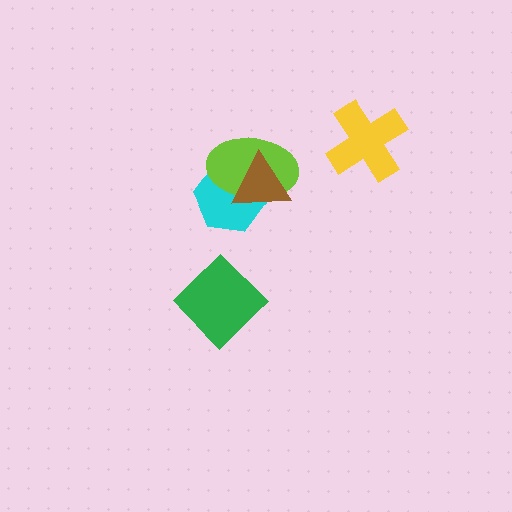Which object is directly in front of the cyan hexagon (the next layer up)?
The lime ellipse is directly in front of the cyan hexagon.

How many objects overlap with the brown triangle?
2 objects overlap with the brown triangle.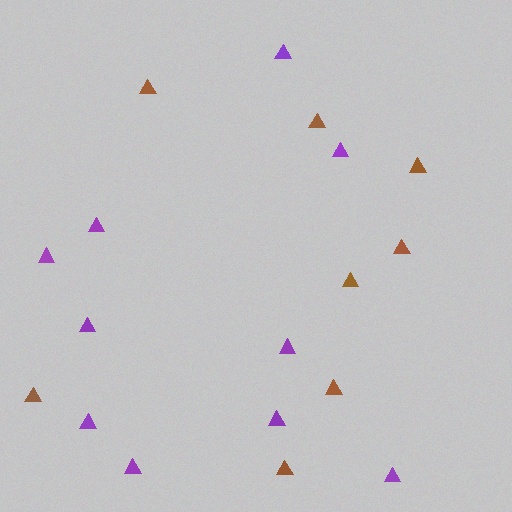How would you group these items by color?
There are 2 groups: one group of brown triangles (8) and one group of purple triangles (10).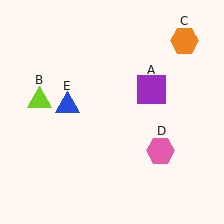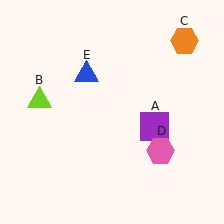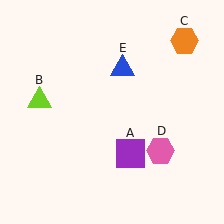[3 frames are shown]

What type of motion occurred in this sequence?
The purple square (object A), blue triangle (object E) rotated clockwise around the center of the scene.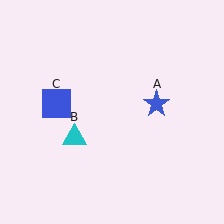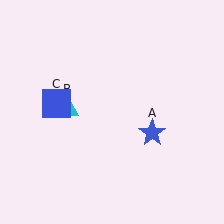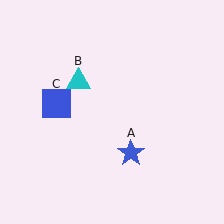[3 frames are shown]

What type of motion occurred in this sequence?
The blue star (object A), cyan triangle (object B) rotated clockwise around the center of the scene.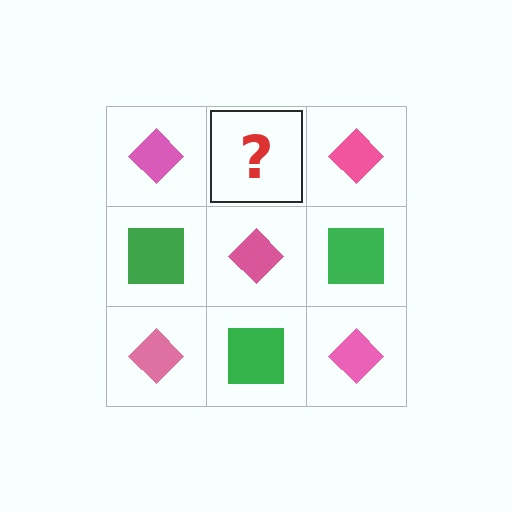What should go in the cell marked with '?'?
The missing cell should contain a green square.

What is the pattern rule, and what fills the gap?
The rule is that it alternates pink diamond and green square in a checkerboard pattern. The gap should be filled with a green square.